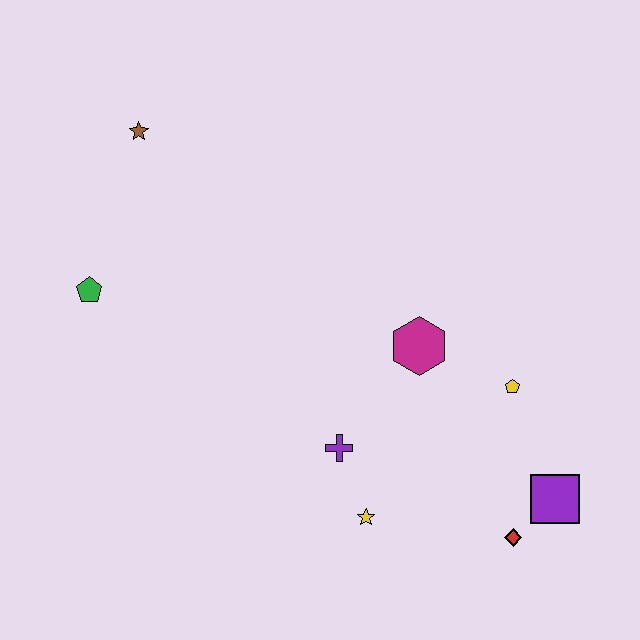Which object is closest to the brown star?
The green pentagon is closest to the brown star.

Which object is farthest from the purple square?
The brown star is farthest from the purple square.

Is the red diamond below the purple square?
Yes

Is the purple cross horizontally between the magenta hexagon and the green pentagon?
Yes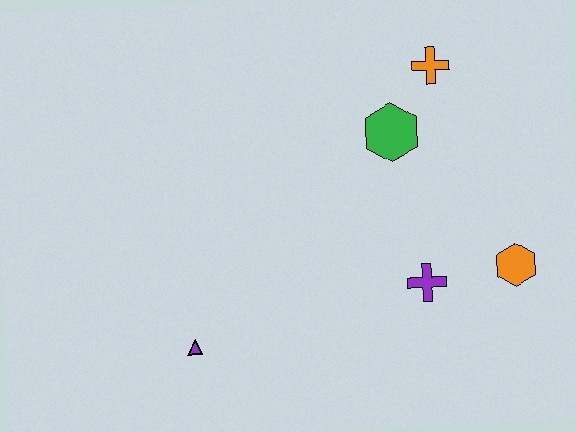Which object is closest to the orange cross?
The green hexagon is closest to the orange cross.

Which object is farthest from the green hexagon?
The purple triangle is farthest from the green hexagon.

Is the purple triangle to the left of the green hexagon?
Yes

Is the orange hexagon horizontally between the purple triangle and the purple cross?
No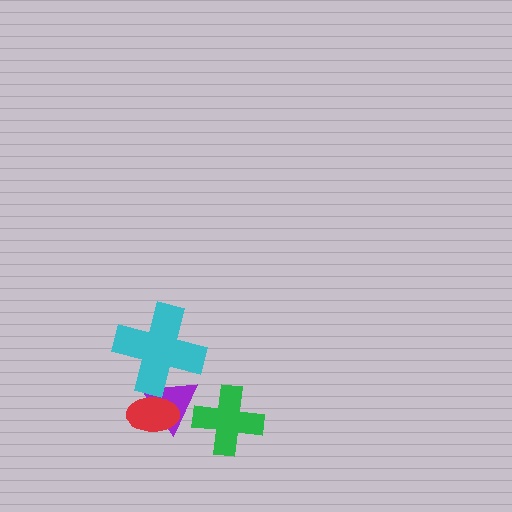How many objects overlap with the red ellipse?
2 objects overlap with the red ellipse.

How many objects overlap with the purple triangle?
3 objects overlap with the purple triangle.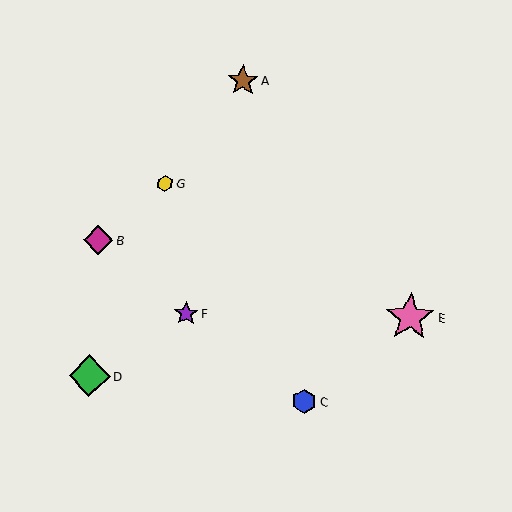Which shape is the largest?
The pink star (labeled E) is the largest.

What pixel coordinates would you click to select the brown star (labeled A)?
Click at (243, 81) to select the brown star A.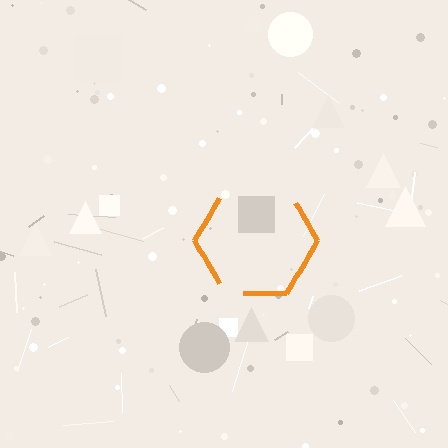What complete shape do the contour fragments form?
The contour fragments form a hexagon.